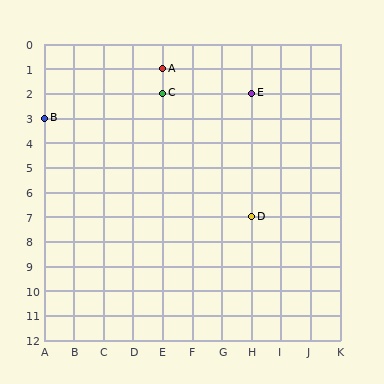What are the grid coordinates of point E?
Point E is at grid coordinates (H, 2).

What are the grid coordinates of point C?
Point C is at grid coordinates (E, 2).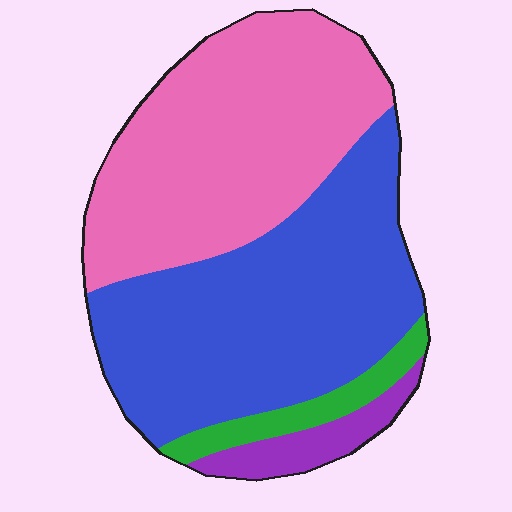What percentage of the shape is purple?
Purple covers roughly 5% of the shape.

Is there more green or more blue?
Blue.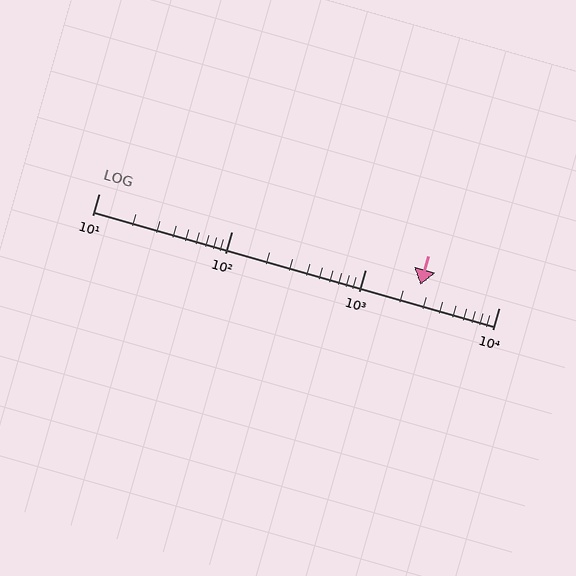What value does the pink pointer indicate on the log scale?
The pointer indicates approximately 2600.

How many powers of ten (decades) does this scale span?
The scale spans 3 decades, from 10 to 10000.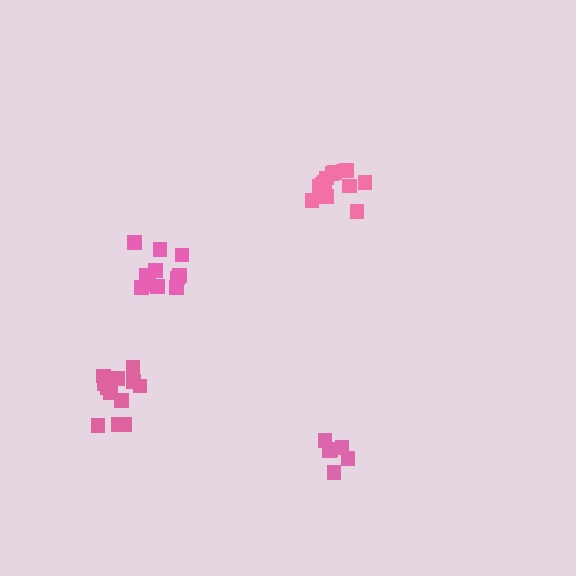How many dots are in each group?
Group 1: 13 dots, Group 2: 7 dots, Group 3: 11 dots, Group 4: 13 dots (44 total).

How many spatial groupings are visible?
There are 4 spatial groupings.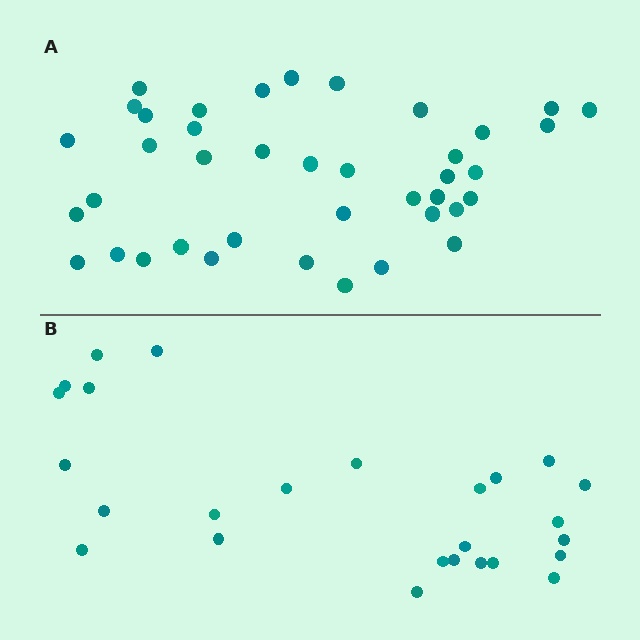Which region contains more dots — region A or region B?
Region A (the top region) has more dots.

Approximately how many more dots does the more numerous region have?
Region A has approximately 15 more dots than region B.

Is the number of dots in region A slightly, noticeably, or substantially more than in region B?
Region A has substantially more. The ratio is roughly 1.5 to 1.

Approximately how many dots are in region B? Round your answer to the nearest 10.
About 30 dots. (The exact count is 26, which rounds to 30.)